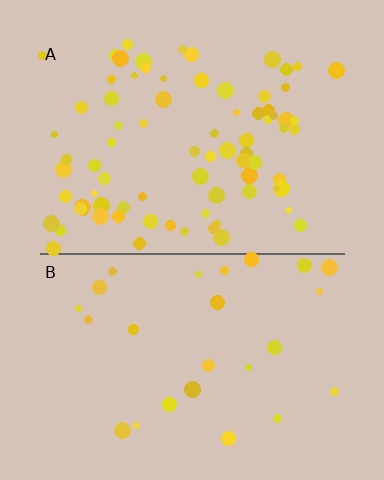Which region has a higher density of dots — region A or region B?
A (the top).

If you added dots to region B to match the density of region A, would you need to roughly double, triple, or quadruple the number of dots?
Approximately triple.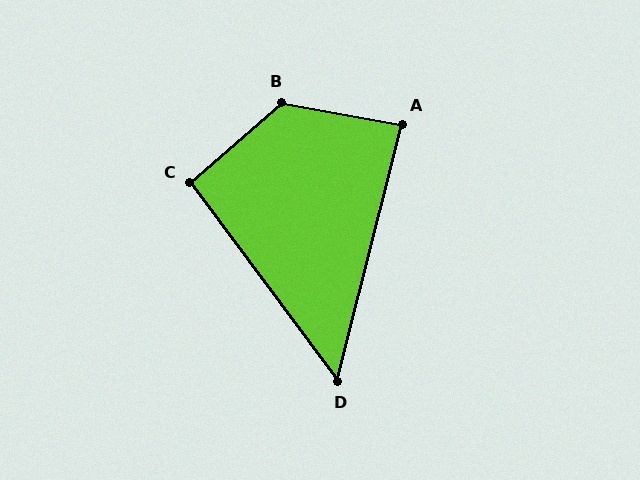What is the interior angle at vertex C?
Approximately 94 degrees (approximately right).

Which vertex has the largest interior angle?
B, at approximately 129 degrees.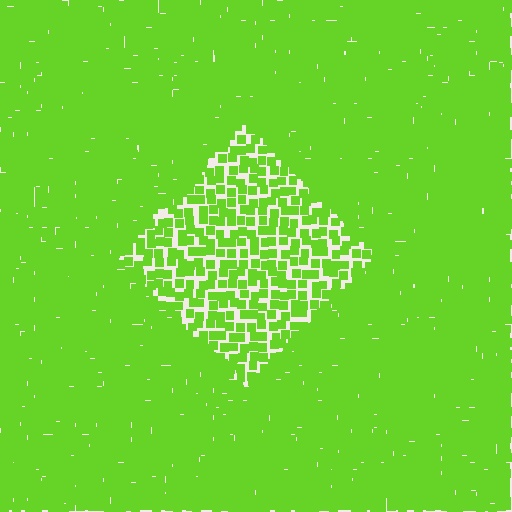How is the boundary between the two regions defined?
The boundary is defined by a change in element density (approximately 2.2x ratio). All elements are the same color, size, and shape.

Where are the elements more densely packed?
The elements are more densely packed outside the diamond boundary.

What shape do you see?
I see a diamond.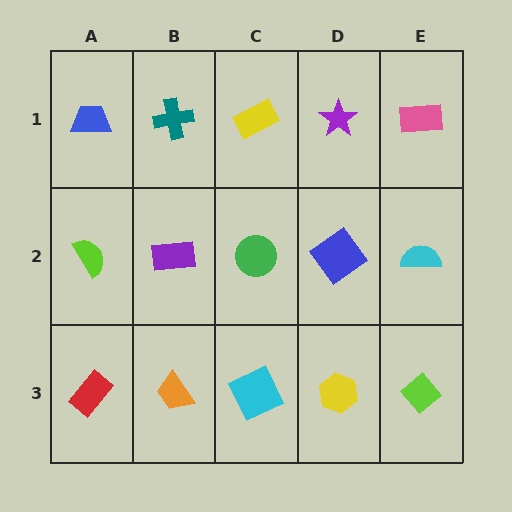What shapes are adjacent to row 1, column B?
A purple rectangle (row 2, column B), a blue trapezoid (row 1, column A), a yellow rectangle (row 1, column C).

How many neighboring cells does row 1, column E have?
2.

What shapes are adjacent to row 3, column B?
A purple rectangle (row 2, column B), a red rectangle (row 3, column A), a cyan square (row 3, column C).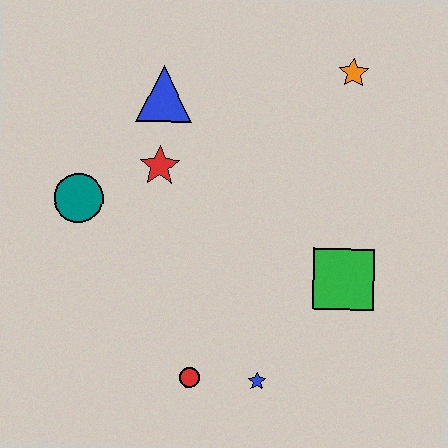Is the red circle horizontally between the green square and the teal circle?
Yes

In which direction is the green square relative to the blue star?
The green square is above the blue star.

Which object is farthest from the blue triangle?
The blue star is farthest from the blue triangle.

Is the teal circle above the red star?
No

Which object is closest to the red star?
The blue triangle is closest to the red star.